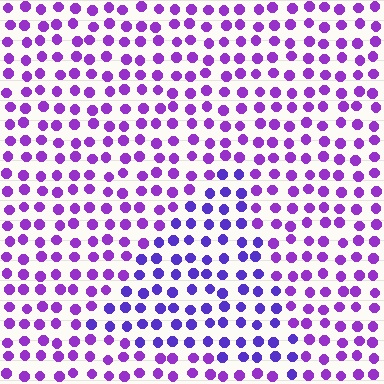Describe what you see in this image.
The image is filled with small purple elements in a uniform arrangement. A triangle-shaped region is visible where the elements are tinted to a slightly different hue, forming a subtle color boundary.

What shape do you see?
I see a triangle.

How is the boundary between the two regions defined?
The boundary is defined purely by a slight shift in hue (about 26 degrees). Spacing, size, and orientation are identical on both sides.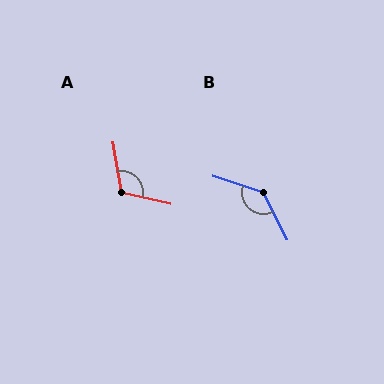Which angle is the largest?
B, at approximately 135 degrees.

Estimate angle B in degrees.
Approximately 135 degrees.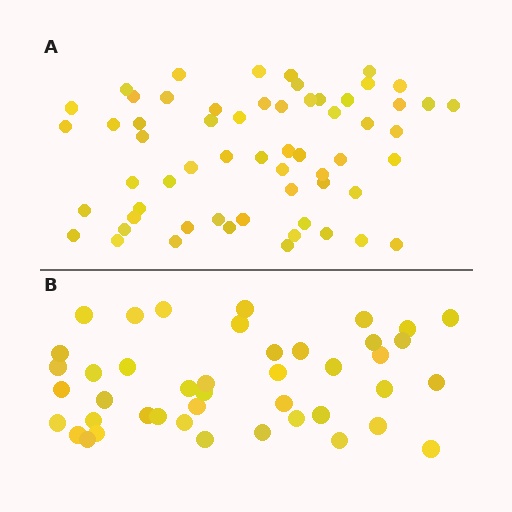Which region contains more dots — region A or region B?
Region A (the top region) has more dots.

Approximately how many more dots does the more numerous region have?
Region A has approximately 15 more dots than region B.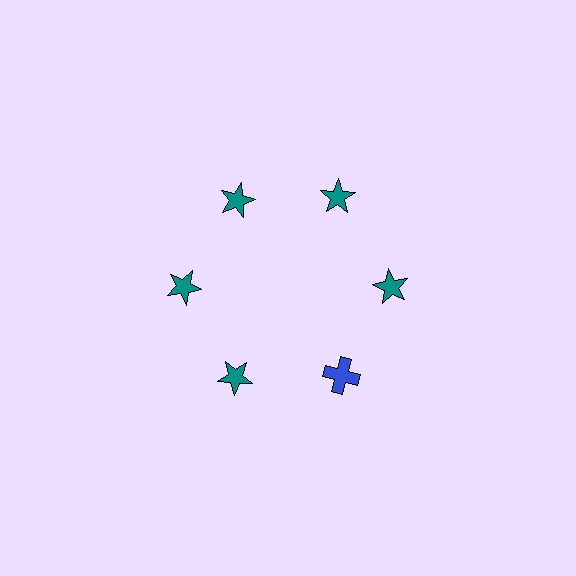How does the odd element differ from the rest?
It differs in both color (blue instead of teal) and shape (cross instead of star).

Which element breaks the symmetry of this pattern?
The blue cross at roughly the 5 o'clock position breaks the symmetry. All other shapes are teal stars.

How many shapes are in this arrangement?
There are 6 shapes arranged in a ring pattern.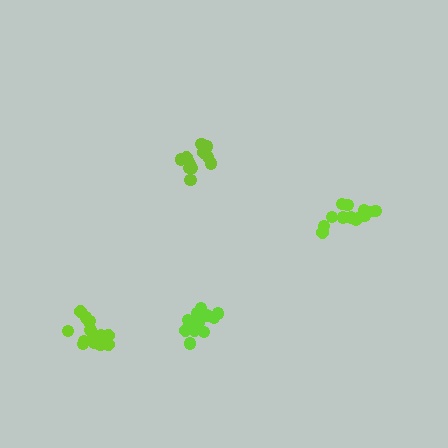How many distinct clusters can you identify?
There are 4 distinct clusters.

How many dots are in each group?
Group 1: 13 dots, Group 2: 13 dots, Group 3: 15 dots, Group 4: 15 dots (56 total).